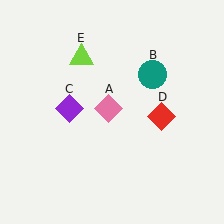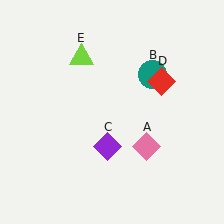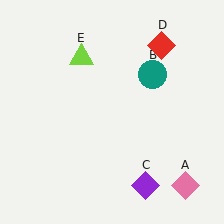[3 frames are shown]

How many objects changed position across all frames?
3 objects changed position: pink diamond (object A), purple diamond (object C), red diamond (object D).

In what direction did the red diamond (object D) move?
The red diamond (object D) moved up.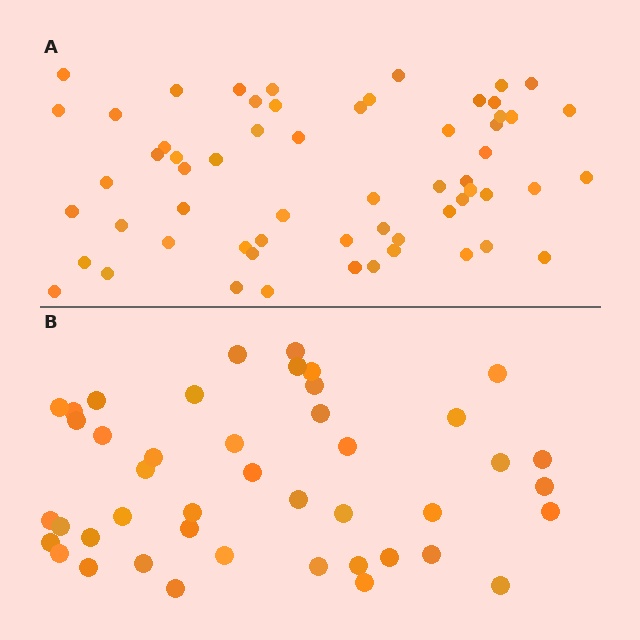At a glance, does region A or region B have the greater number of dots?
Region A (the top region) has more dots.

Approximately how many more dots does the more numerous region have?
Region A has approximately 15 more dots than region B.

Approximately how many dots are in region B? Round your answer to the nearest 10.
About 40 dots. (The exact count is 44, which rounds to 40.)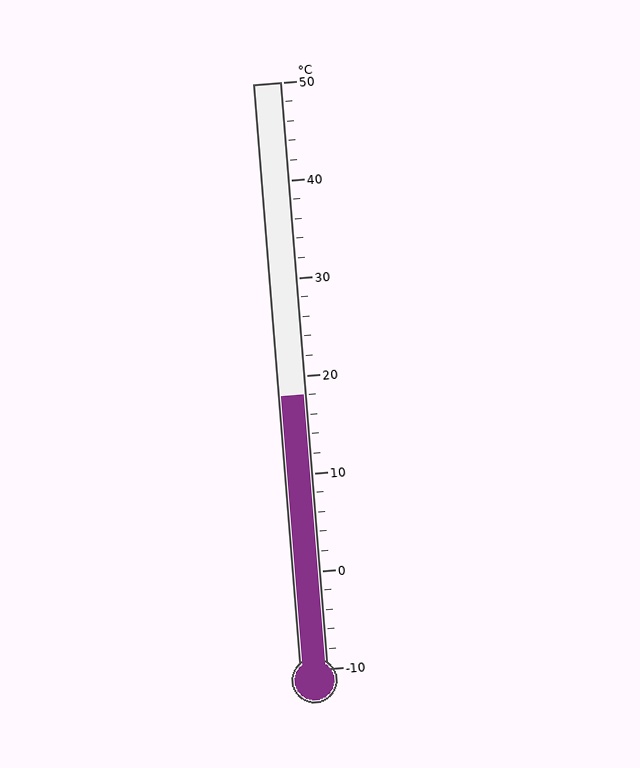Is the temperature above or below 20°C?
The temperature is below 20°C.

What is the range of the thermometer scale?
The thermometer scale ranges from -10°C to 50°C.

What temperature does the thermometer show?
The thermometer shows approximately 18°C.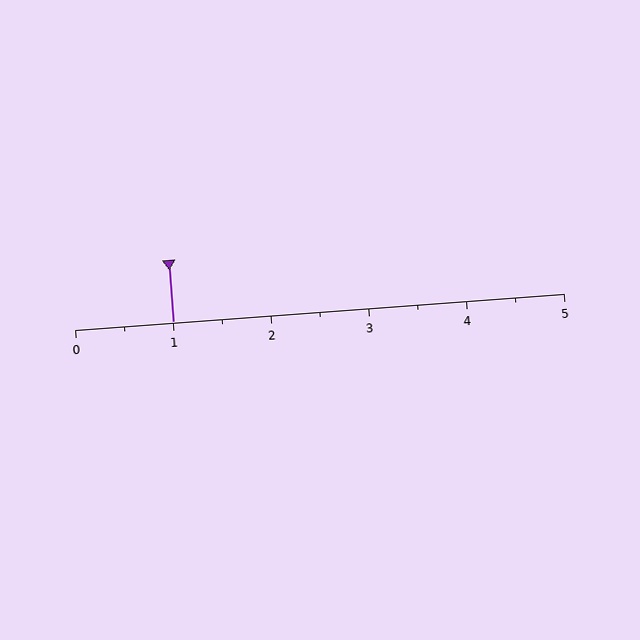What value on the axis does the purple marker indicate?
The marker indicates approximately 1.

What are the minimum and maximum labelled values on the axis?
The axis runs from 0 to 5.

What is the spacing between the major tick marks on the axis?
The major ticks are spaced 1 apart.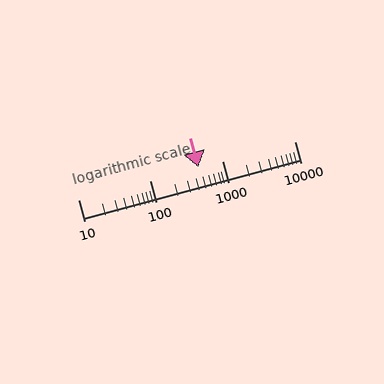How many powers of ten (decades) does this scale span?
The scale spans 3 decades, from 10 to 10000.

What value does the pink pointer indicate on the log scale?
The pointer indicates approximately 470.